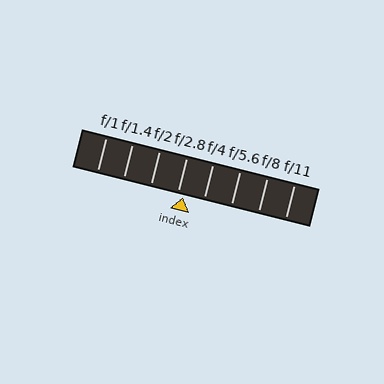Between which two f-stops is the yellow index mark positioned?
The index mark is between f/2.8 and f/4.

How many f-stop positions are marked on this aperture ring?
There are 8 f-stop positions marked.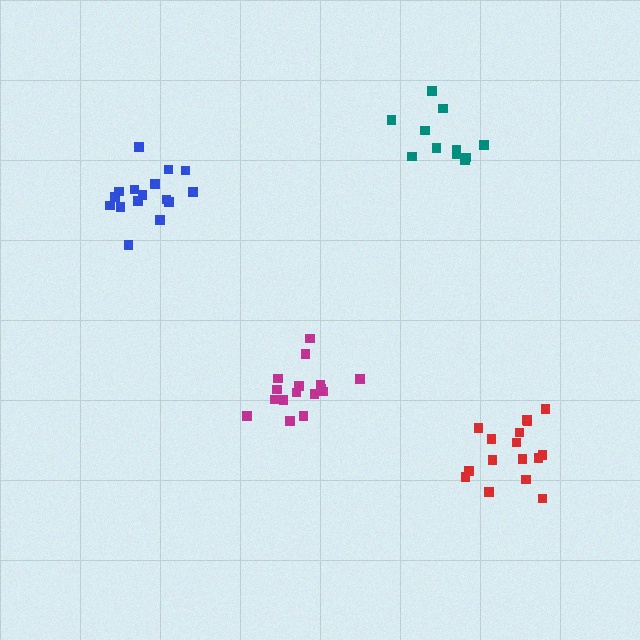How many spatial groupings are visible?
There are 4 spatial groupings.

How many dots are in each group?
Group 1: 16 dots, Group 2: 11 dots, Group 3: 16 dots, Group 4: 16 dots (59 total).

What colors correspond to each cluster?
The clusters are colored: magenta, teal, red, blue.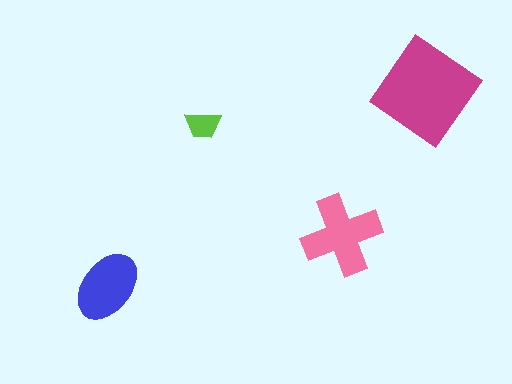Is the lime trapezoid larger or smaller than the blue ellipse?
Smaller.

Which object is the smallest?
The lime trapezoid.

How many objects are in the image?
There are 4 objects in the image.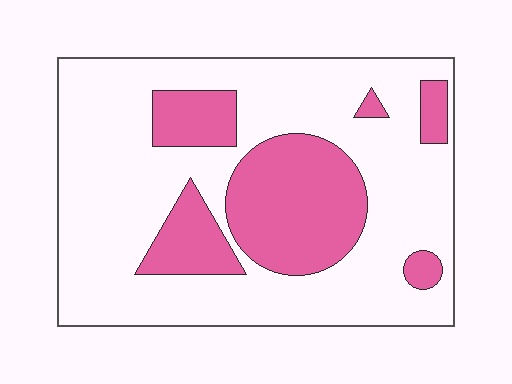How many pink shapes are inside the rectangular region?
6.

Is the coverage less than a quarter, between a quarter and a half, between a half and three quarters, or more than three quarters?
Between a quarter and a half.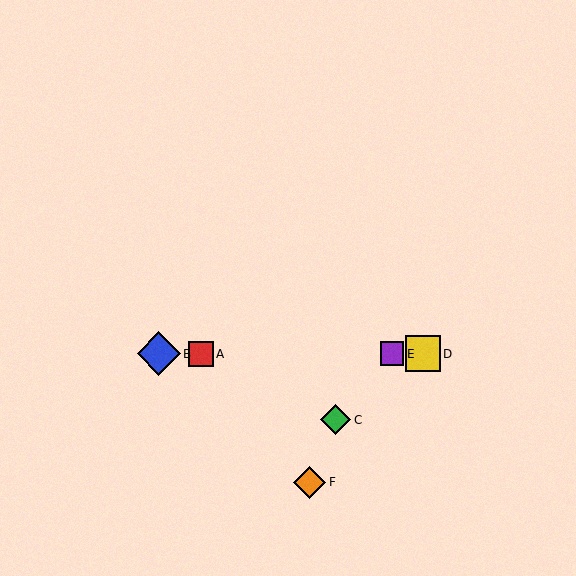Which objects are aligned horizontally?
Objects A, B, D, E are aligned horizontally.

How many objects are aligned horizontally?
4 objects (A, B, D, E) are aligned horizontally.